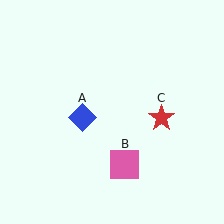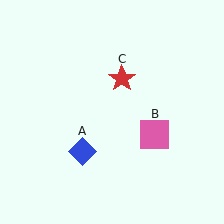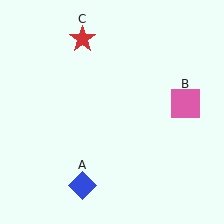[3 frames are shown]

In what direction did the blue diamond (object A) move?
The blue diamond (object A) moved down.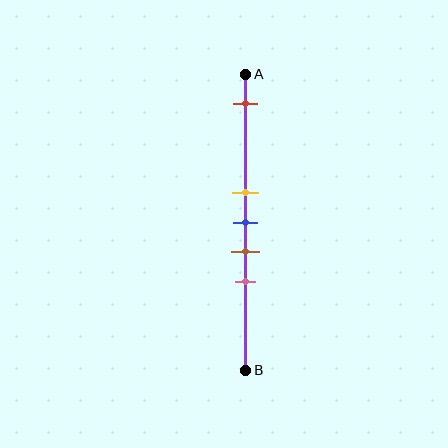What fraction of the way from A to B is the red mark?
The red mark is approximately 10% (0.1) of the way from A to B.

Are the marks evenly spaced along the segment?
No, the marks are not evenly spaced.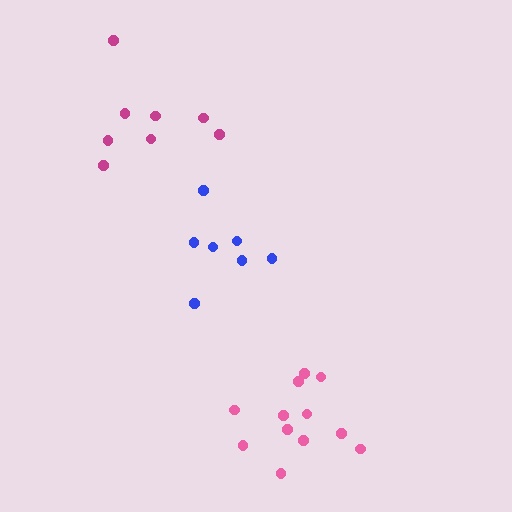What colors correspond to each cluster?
The clusters are colored: pink, blue, magenta.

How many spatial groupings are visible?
There are 3 spatial groupings.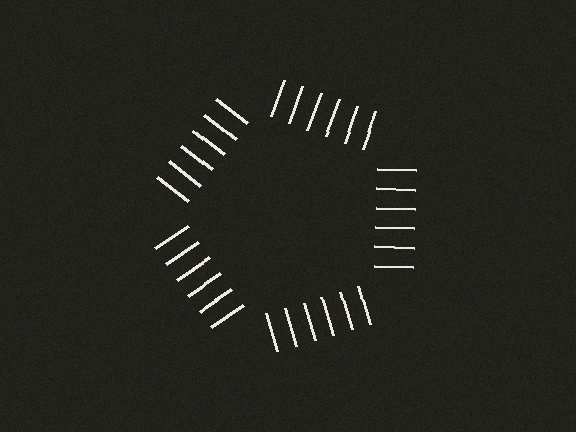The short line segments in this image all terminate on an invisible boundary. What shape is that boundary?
An illusory pentagon — the line segments terminate on its edges but no continuous stroke is drawn.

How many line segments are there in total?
30 — 6 along each of the 5 edges.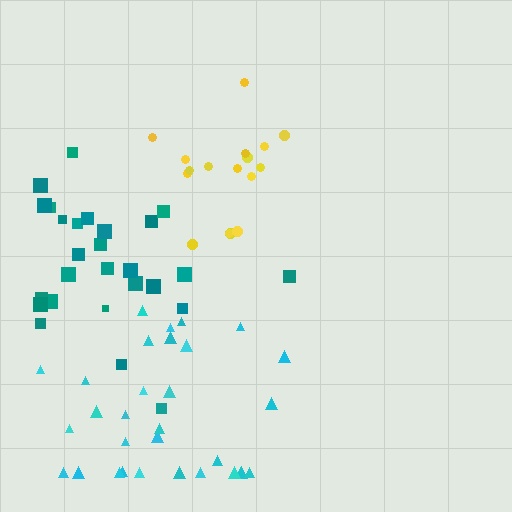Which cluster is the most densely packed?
Yellow.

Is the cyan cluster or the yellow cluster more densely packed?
Yellow.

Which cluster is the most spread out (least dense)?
Teal.